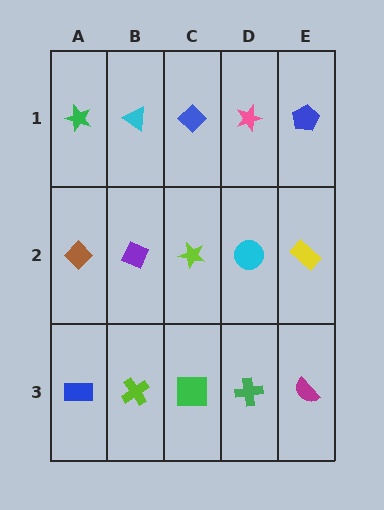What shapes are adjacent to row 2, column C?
A blue diamond (row 1, column C), a green square (row 3, column C), a purple diamond (row 2, column B), a cyan circle (row 2, column D).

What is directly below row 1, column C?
A lime star.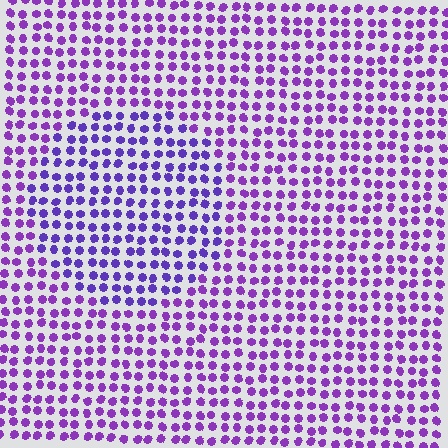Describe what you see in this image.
The image is filled with small purple elements in a uniform arrangement. A circle-shaped region is visible where the elements are tinted to a slightly different hue, forming a subtle color boundary.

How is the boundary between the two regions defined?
The boundary is defined purely by a slight shift in hue (about 22 degrees). Spacing, size, and orientation are identical on both sides.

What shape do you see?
I see a circle.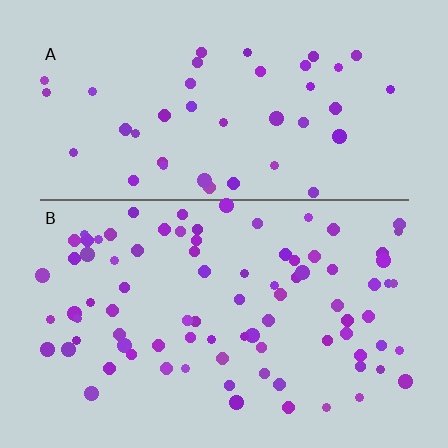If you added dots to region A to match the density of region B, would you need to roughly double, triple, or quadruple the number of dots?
Approximately double.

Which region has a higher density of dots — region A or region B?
B (the bottom).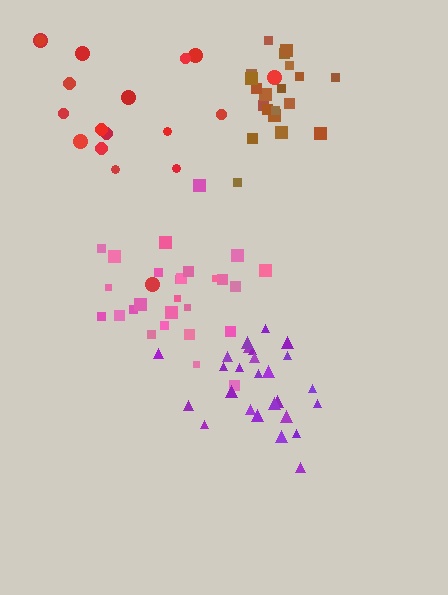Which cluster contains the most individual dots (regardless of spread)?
Pink (27).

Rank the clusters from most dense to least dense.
brown, purple, pink, red.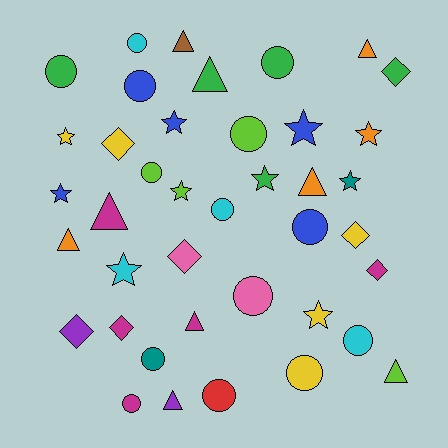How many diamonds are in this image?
There are 7 diamonds.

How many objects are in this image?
There are 40 objects.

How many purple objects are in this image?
There are 2 purple objects.